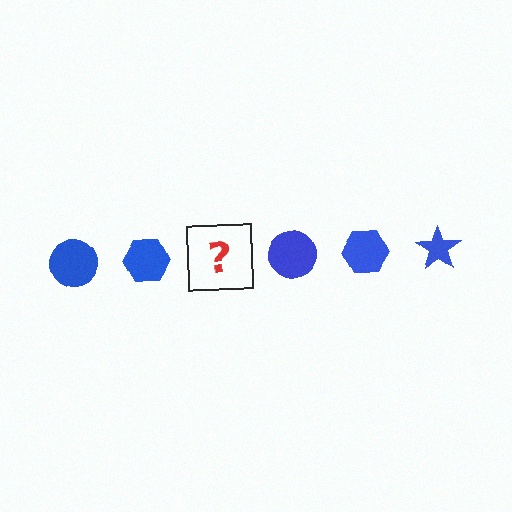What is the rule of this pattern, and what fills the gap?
The rule is that the pattern cycles through circle, hexagon, star shapes in blue. The gap should be filled with a blue star.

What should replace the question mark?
The question mark should be replaced with a blue star.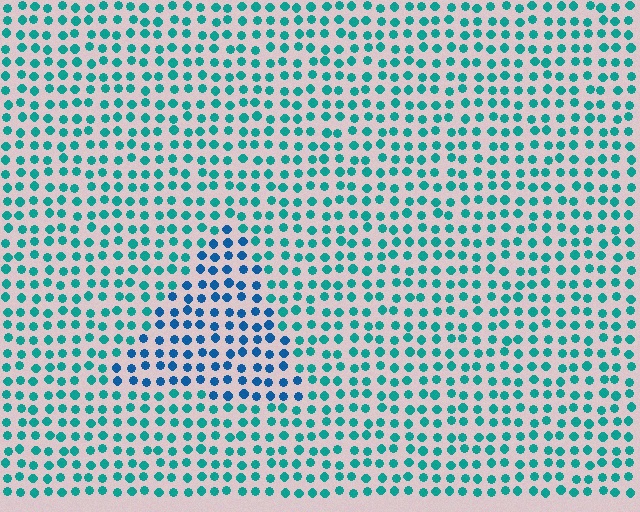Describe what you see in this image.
The image is filled with small teal elements in a uniform arrangement. A triangle-shaped region is visible where the elements are tinted to a slightly different hue, forming a subtle color boundary.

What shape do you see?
I see a triangle.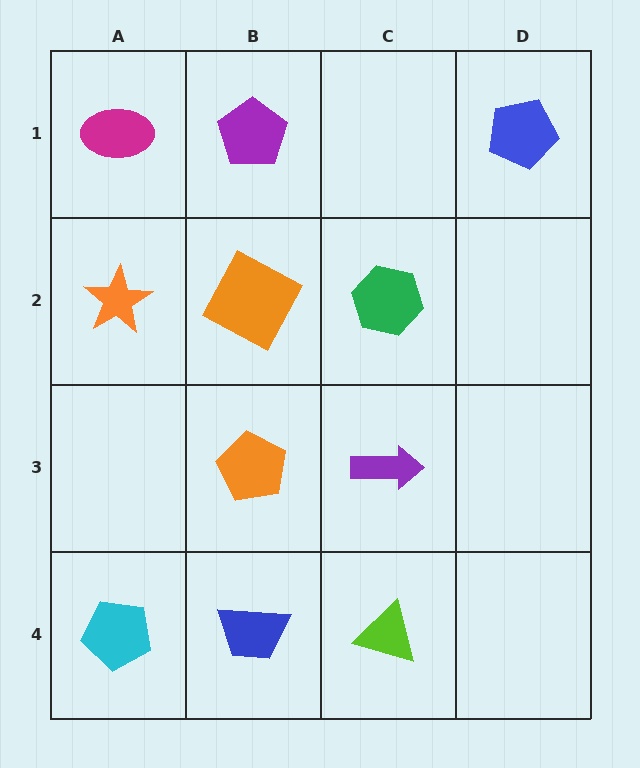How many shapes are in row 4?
3 shapes.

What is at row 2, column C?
A green hexagon.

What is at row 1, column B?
A purple pentagon.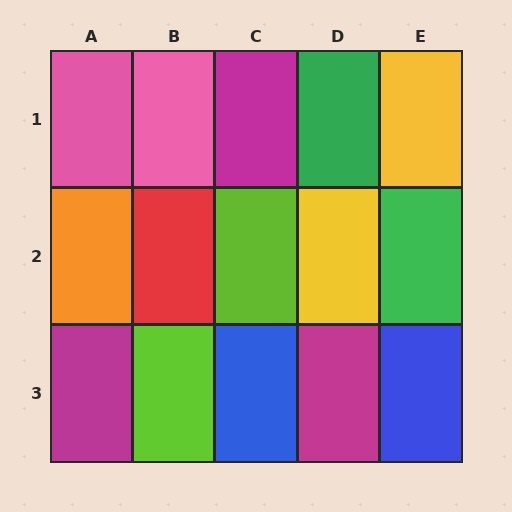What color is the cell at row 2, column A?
Orange.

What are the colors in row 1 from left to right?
Pink, pink, magenta, green, yellow.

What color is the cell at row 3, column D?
Magenta.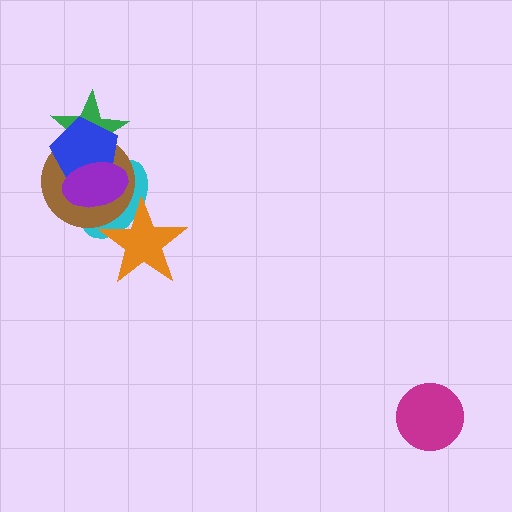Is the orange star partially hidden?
No, no other shape covers it.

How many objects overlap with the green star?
4 objects overlap with the green star.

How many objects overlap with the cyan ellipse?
5 objects overlap with the cyan ellipse.